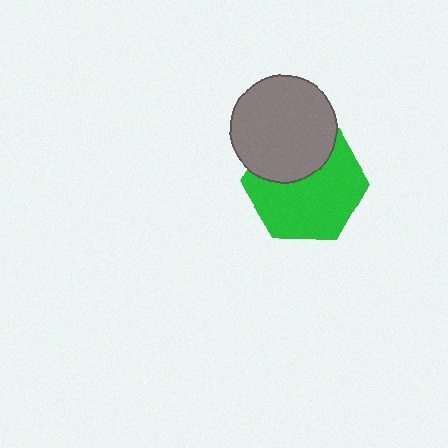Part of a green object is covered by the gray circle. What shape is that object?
It is a hexagon.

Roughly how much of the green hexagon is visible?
Most of it is visible (roughly 66%).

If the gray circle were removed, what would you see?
You would see the complete green hexagon.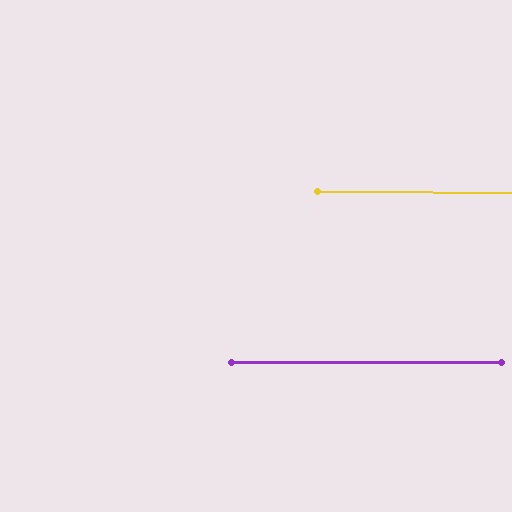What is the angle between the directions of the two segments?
Approximately 0 degrees.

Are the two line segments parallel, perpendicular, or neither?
Parallel — their directions differ by only 0.3°.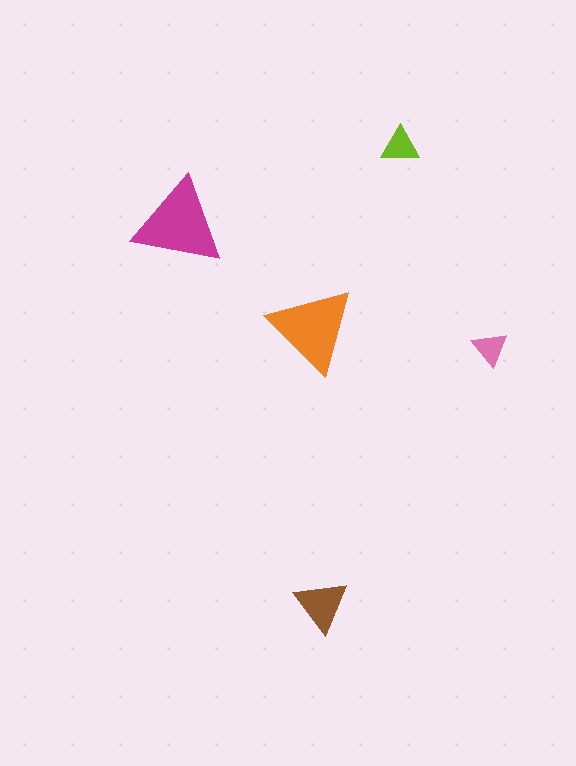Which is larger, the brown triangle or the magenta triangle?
The magenta one.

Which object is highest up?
The lime triangle is topmost.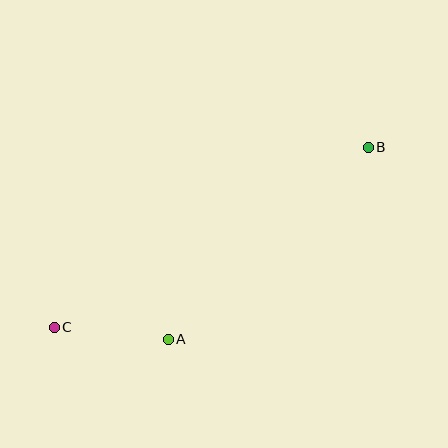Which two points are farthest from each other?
Points B and C are farthest from each other.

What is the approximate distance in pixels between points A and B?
The distance between A and B is approximately 277 pixels.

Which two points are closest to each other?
Points A and C are closest to each other.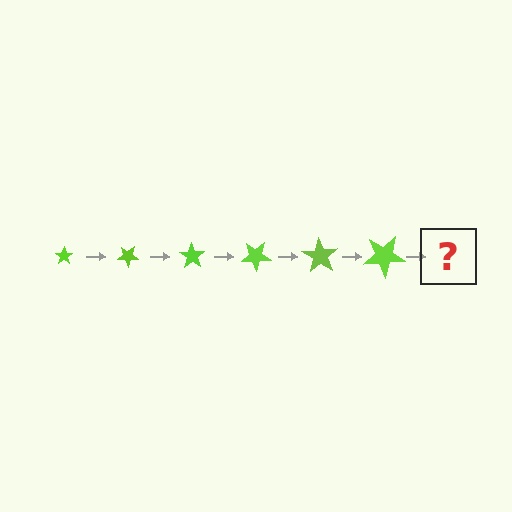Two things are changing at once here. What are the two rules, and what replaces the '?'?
The two rules are that the star grows larger each step and it rotates 35 degrees each step. The '?' should be a star, larger than the previous one and rotated 210 degrees from the start.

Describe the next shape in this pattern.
It should be a star, larger than the previous one and rotated 210 degrees from the start.